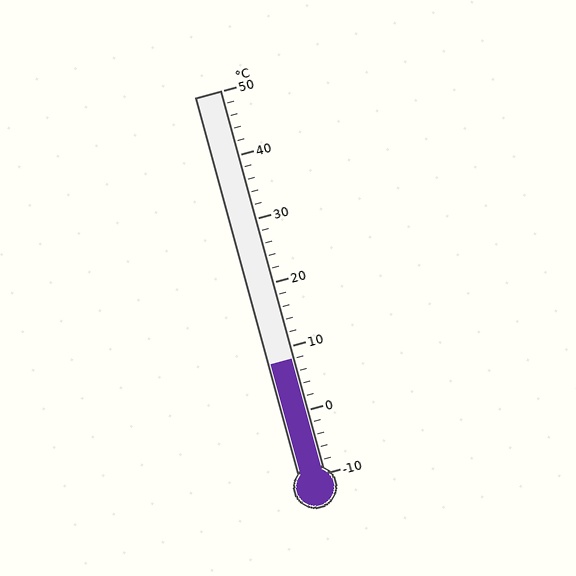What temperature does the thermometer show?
The thermometer shows approximately 8°C.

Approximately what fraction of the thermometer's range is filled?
The thermometer is filled to approximately 30% of its range.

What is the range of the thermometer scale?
The thermometer scale ranges from -10°C to 50°C.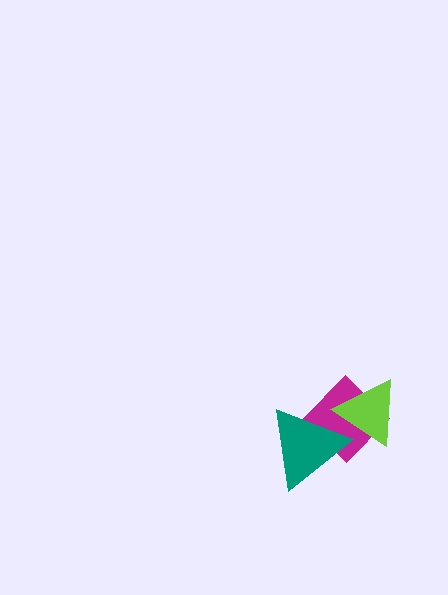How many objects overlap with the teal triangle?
2 objects overlap with the teal triangle.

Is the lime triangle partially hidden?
Yes, it is partially covered by another shape.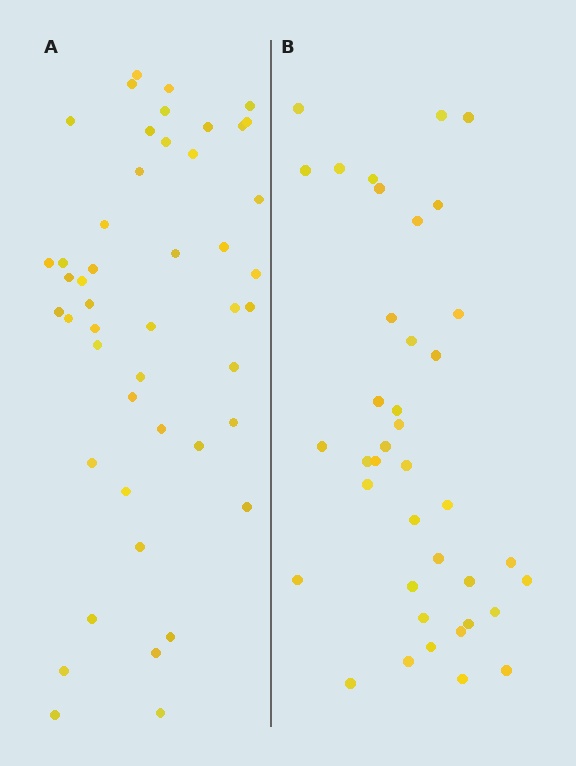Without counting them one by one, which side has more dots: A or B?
Region A (the left region) has more dots.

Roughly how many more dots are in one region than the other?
Region A has roughly 8 or so more dots than region B.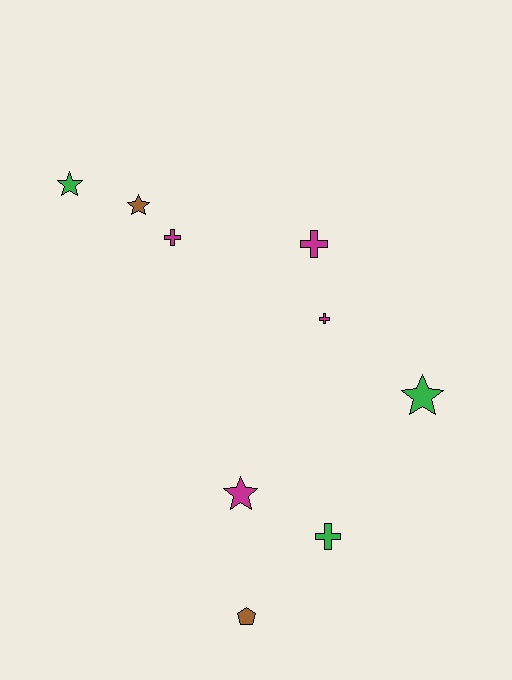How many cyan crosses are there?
There are no cyan crosses.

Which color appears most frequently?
Magenta, with 4 objects.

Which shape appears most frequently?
Star, with 4 objects.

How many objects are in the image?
There are 9 objects.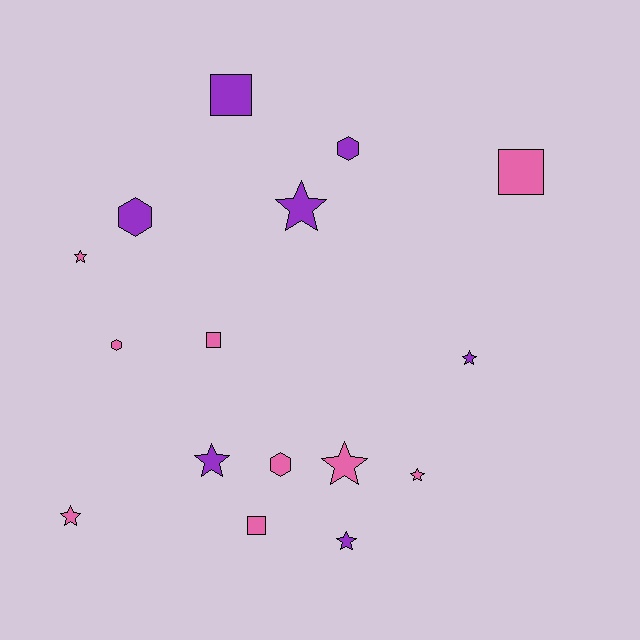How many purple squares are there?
There is 1 purple square.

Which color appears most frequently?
Pink, with 9 objects.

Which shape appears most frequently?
Star, with 8 objects.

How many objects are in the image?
There are 16 objects.